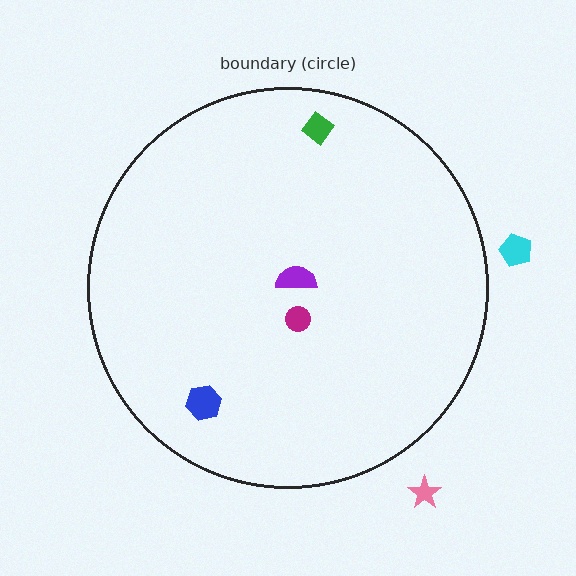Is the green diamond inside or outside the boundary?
Inside.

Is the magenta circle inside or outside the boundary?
Inside.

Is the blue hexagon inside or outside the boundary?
Inside.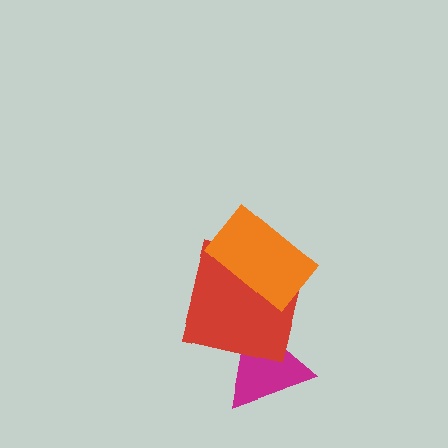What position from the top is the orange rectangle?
The orange rectangle is 1st from the top.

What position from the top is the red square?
The red square is 2nd from the top.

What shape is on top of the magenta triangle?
The red square is on top of the magenta triangle.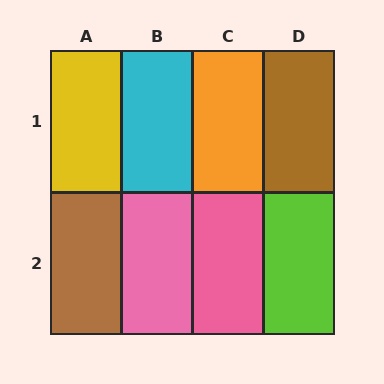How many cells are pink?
2 cells are pink.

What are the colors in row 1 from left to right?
Yellow, cyan, orange, brown.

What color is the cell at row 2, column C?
Pink.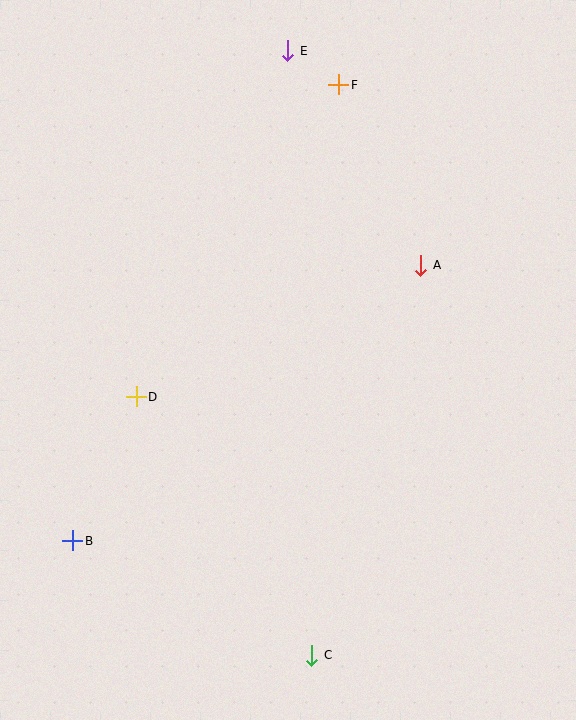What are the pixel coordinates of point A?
Point A is at (421, 265).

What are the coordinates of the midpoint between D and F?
The midpoint between D and F is at (238, 241).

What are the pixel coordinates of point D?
Point D is at (136, 397).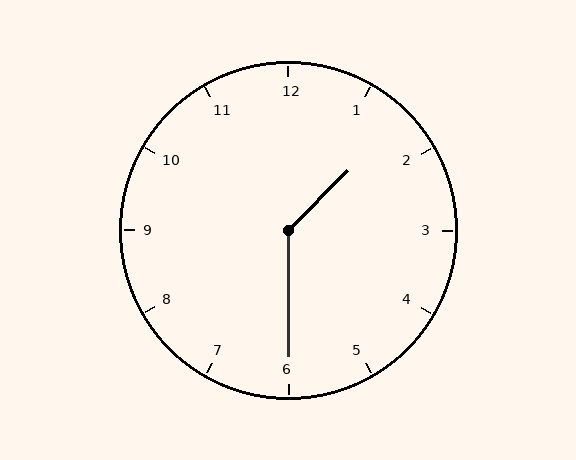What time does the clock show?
1:30.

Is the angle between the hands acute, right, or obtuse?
It is obtuse.